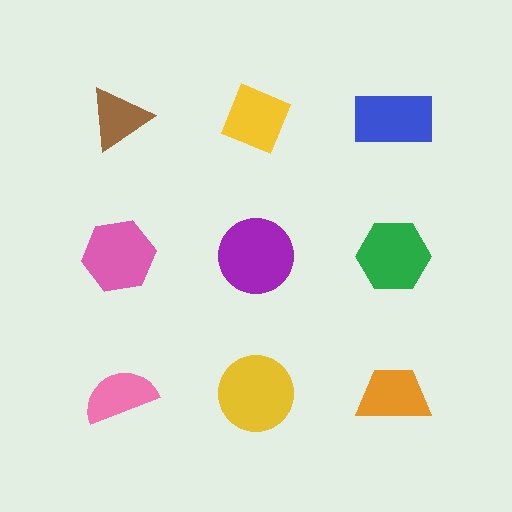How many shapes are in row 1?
3 shapes.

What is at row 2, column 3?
A green hexagon.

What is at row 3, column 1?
A pink semicircle.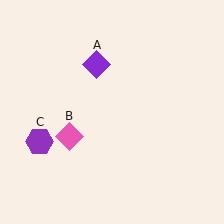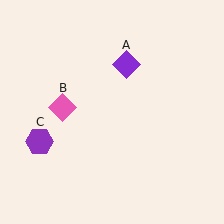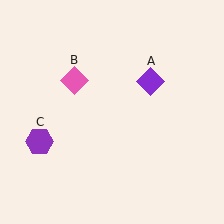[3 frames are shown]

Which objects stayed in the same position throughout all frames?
Purple hexagon (object C) remained stationary.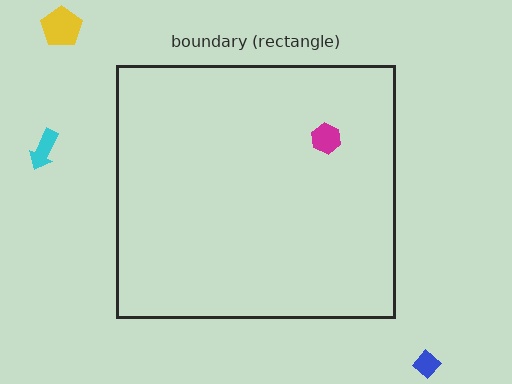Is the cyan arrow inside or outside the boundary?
Outside.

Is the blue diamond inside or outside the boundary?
Outside.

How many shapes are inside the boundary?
1 inside, 3 outside.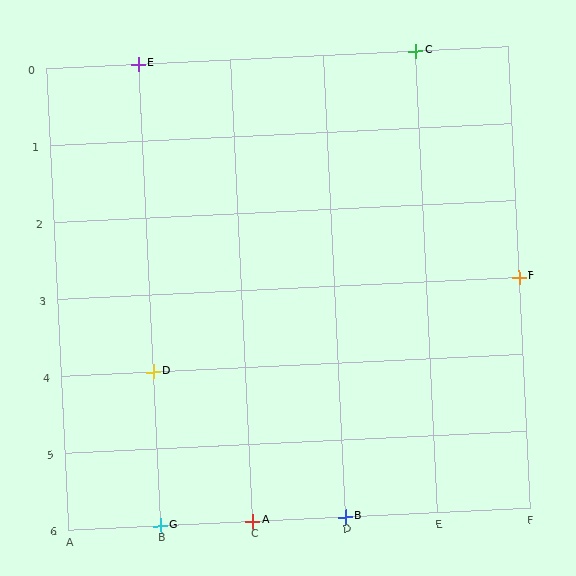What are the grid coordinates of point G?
Point G is at grid coordinates (B, 6).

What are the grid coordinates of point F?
Point F is at grid coordinates (F, 3).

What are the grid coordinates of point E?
Point E is at grid coordinates (B, 0).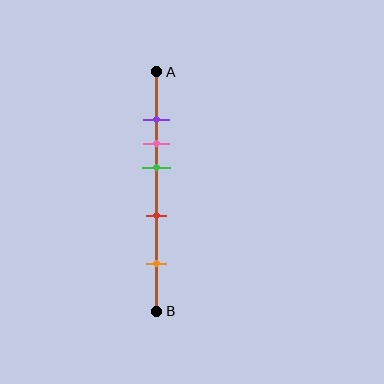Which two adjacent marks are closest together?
The purple and pink marks are the closest adjacent pair.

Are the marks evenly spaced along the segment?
No, the marks are not evenly spaced.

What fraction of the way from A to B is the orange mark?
The orange mark is approximately 80% (0.8) of the way from A to B.